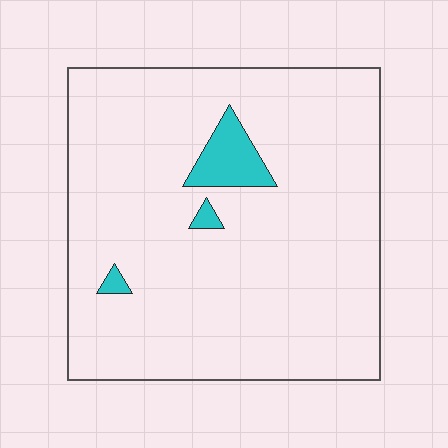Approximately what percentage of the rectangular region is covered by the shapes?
Approximately 5%.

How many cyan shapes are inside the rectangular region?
3.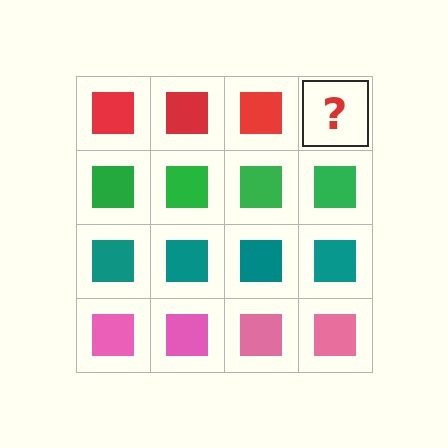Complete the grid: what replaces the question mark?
The question mark should be replaced with a red square.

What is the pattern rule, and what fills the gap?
The rule is that each row has a consistent color. The gap should be filled with a red square.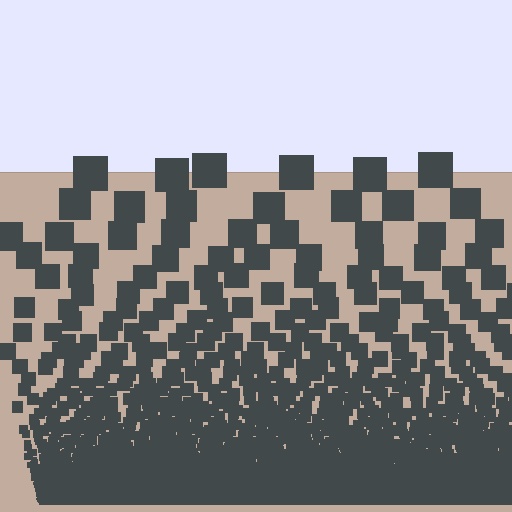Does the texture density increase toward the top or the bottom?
Density increases toward the bottom.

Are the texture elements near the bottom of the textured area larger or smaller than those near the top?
Smaller. The gradient is inverted — elements near the bottom are smaller and denser.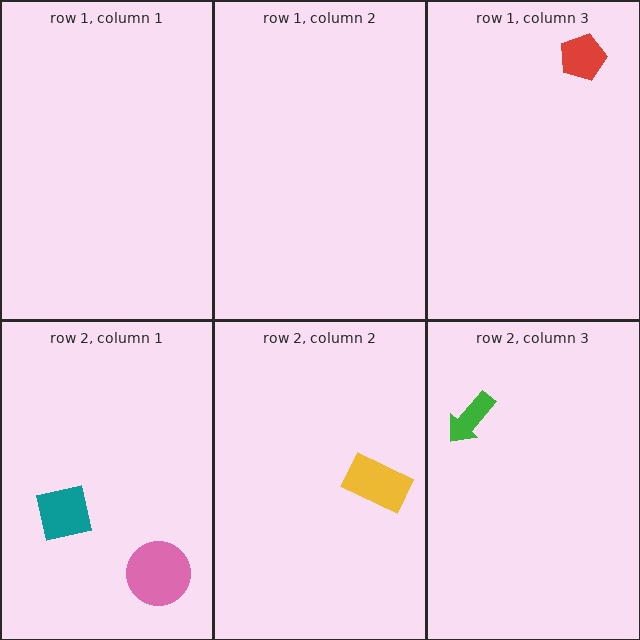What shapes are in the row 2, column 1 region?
The teal square, the pink circle.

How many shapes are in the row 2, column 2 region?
1.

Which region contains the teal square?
The row 2, column 1 region.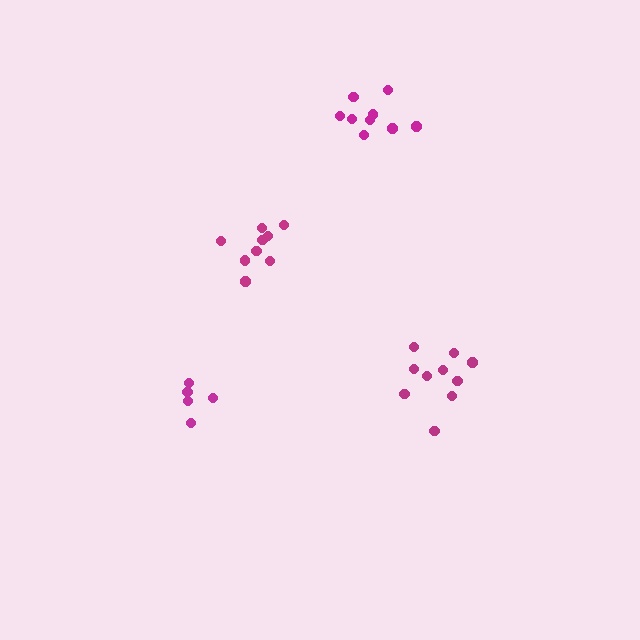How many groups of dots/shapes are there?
There are 4 groups.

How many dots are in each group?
Group 1: 9 dots, Group 2: 5 dots, Group 3: 9 dots, Group 4: 10 dots (33 total).